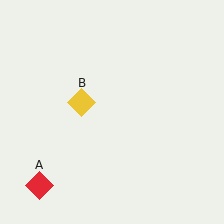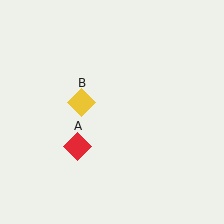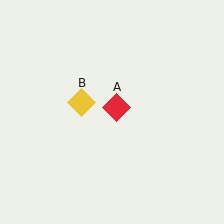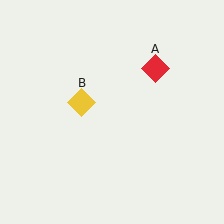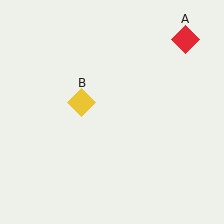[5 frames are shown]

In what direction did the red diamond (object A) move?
The red diamond (object A) moved up and to the right.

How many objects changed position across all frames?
1 object changed position: red diamond (object A).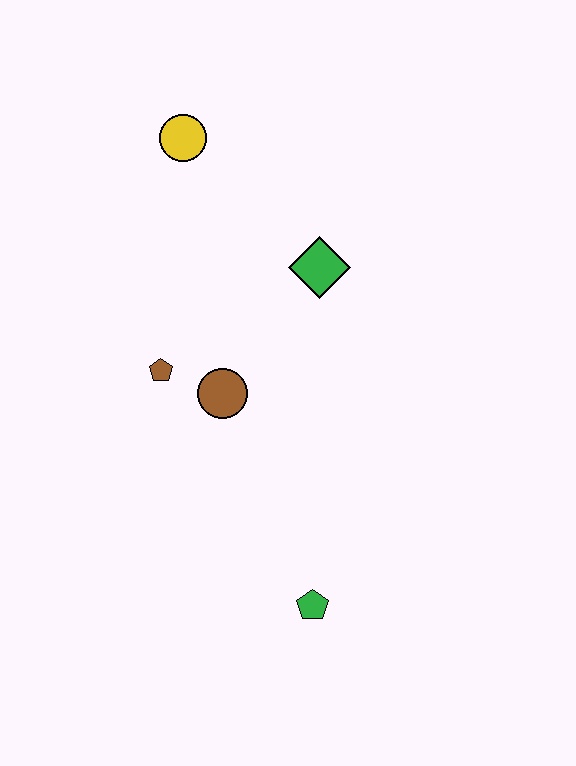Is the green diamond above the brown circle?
Yes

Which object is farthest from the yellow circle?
The green pentagon is farthest from the yellow circle.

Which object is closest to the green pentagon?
The brown circle is closest to the green pentagon.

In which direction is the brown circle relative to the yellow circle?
The brown circle is below the yellow circle.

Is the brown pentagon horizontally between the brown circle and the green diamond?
No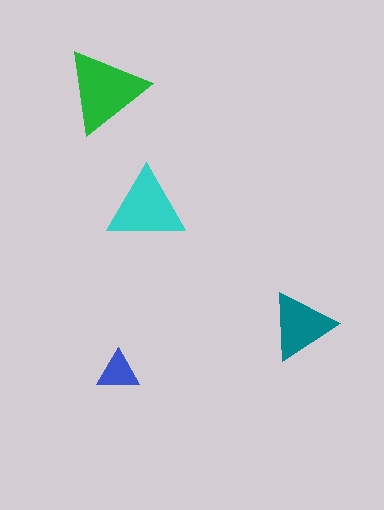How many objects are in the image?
There are 4 objects in the image.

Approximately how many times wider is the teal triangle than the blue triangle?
About 1.5 times wider.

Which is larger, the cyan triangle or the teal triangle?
The cyan one.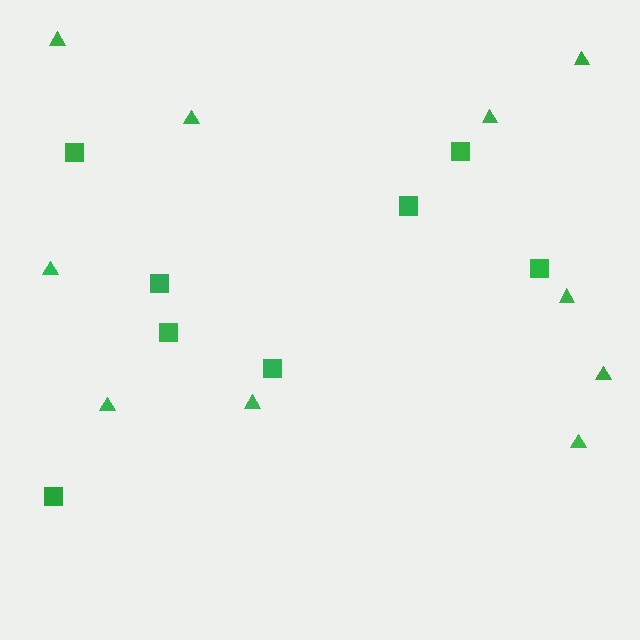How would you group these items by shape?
There are 2 groups: one group of triangles (10) and one group of squares (8).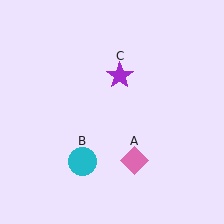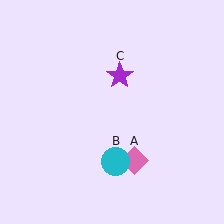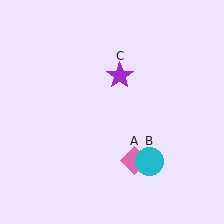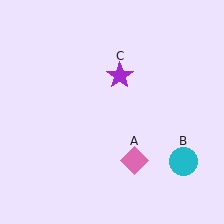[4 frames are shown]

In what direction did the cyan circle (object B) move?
The cyan circle (object B) moved right.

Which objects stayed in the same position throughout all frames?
Pink diamond (object A) and purple star (object C) remained stationary.